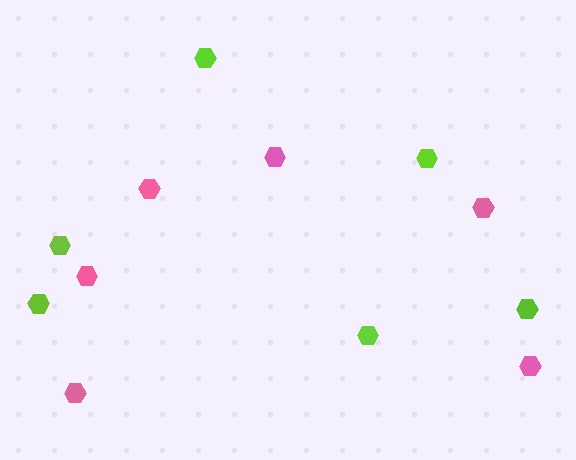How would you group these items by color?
There are 2 groups: one group of pink hexagons (6) and one group of lime hexagons (6).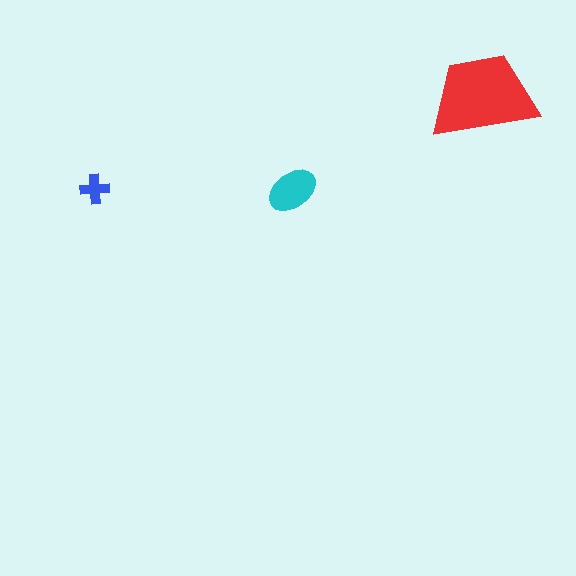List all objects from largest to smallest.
The red trapezoid, the cyan ellipse, the blue cross.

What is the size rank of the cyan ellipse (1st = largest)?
2nd.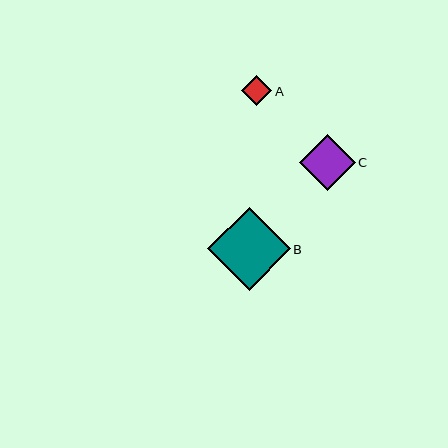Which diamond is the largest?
Diamond B is the largest with a size of approximately 82 pixels.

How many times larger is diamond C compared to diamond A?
Diamond C is approximately 1.8 times the size of diamond A.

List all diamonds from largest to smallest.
From largest to smallest: B, C, A.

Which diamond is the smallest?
Diamond A is the smallest with a size of approximately 30 pixels.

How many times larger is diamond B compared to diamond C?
Diamond B is approximately 1.5 times the size of diamond C.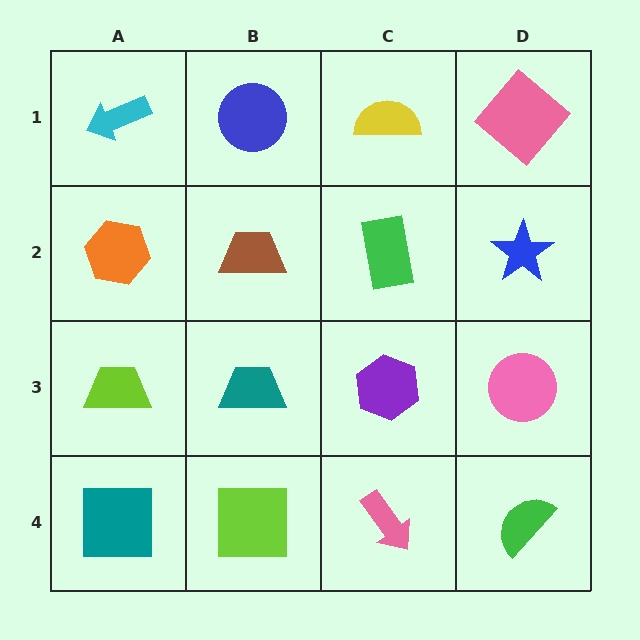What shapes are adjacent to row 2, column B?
A blue circle (row 1, column B), a teal trapezoid (row 3, column B), an orange hexagon (row 2, column A), a green rectangle (row 2, column C).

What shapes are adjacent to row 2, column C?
A yellow semicircle (row 1, column C), a purple hexagon (row 3, column C), a brown trapezoid (row 2, column B), a blue star (row 2, column D).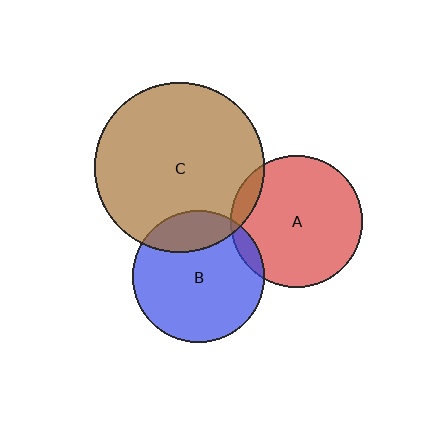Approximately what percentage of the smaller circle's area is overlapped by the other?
Approximately 10%.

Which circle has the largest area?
Circle C (brown).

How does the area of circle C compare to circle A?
Approximately 1.7 times.